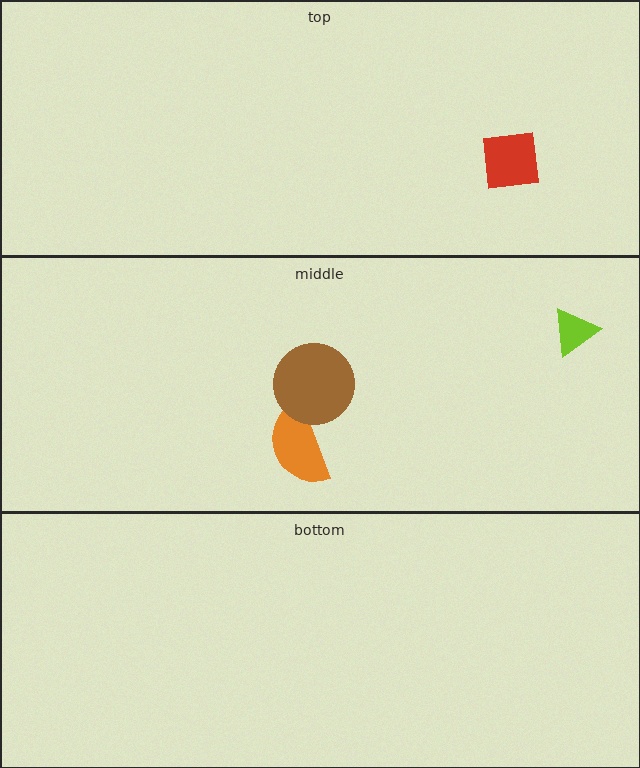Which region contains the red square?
The top region.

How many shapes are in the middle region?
3.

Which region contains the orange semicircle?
The middle region.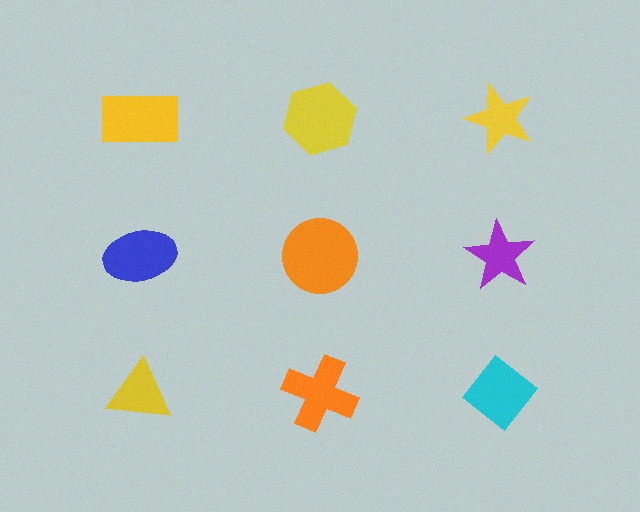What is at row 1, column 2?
A yellow hexagon.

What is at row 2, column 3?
A purple star.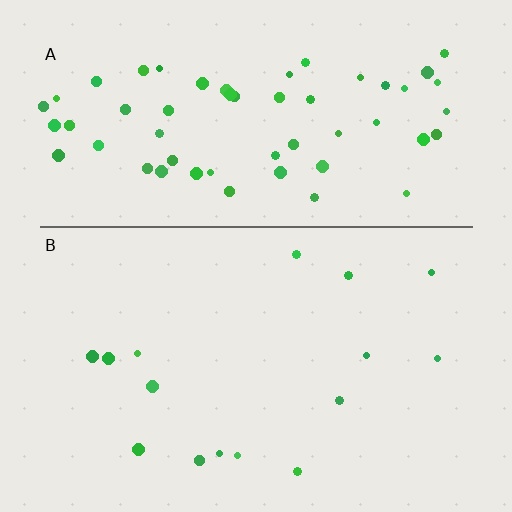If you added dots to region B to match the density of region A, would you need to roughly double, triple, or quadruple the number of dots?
Approximately quadruple.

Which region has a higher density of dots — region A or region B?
A (the top).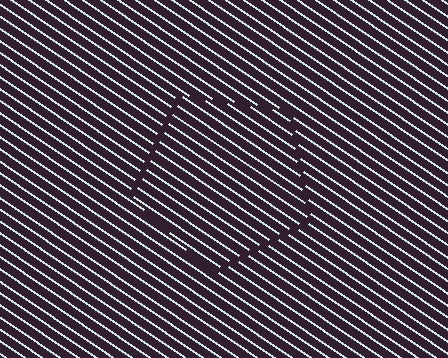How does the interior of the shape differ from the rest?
The interior of the shape contains the same grating, shifted by half a period — the contour is defined by the phase discontinuity where line-ends from the inner and outer gratings abut.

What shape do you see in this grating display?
An illusory pentagon. The interior of the shape contains the same grating, shifted by half a period — the contour is defined by the phase discontinuity where line-ends from the inner and outer gratings abut.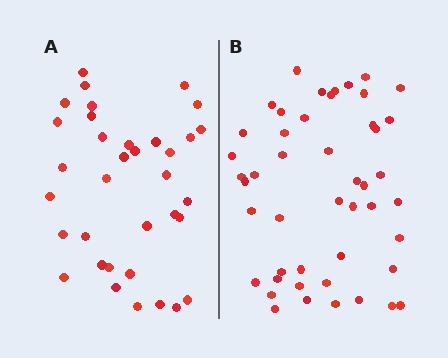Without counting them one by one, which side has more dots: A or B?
Region B (the right region) has more dots.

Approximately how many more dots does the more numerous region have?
Region B has roughly 12 or so more dots than region A.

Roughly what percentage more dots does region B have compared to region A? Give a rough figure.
About 35% more.